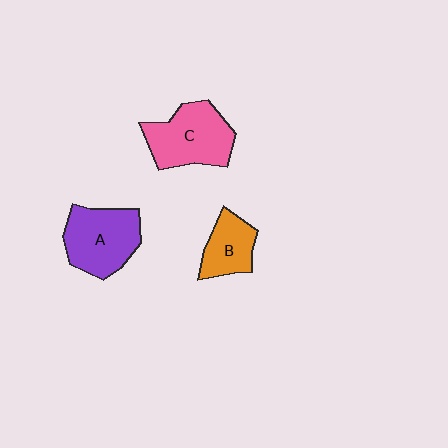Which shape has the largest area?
Shape C (pink).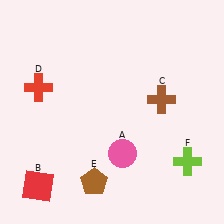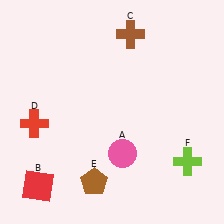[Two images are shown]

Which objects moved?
The objects that moved are: the brown cross (C), the red cross (D).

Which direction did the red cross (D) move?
The red cross (D) moved down.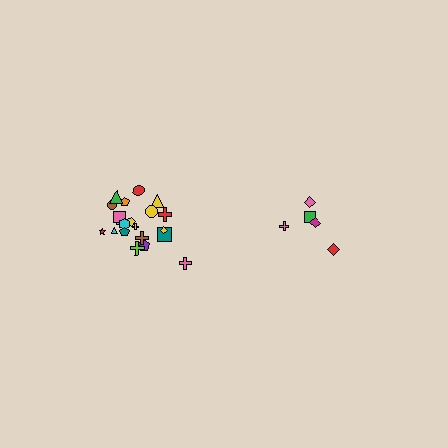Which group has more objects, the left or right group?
The left group.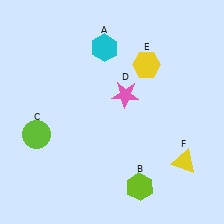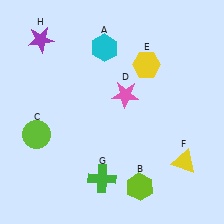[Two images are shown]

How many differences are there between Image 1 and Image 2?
There are 2 differences between the two images.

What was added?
A green cross (G), a purple star (H) were added in Image 2.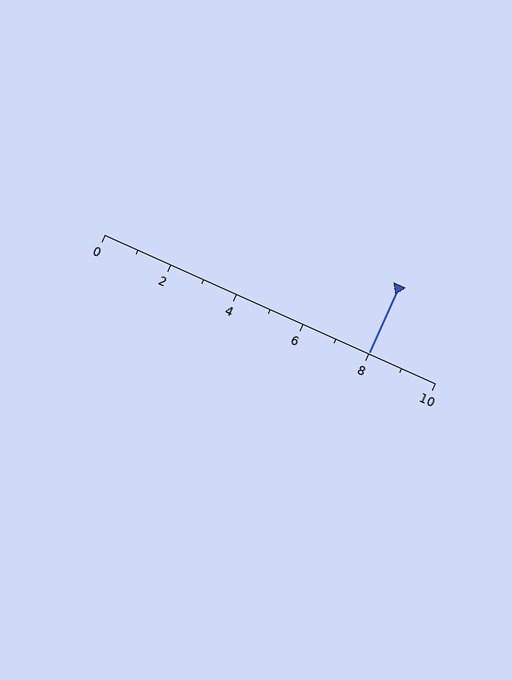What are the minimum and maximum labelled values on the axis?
The axis runs from 0 to 10.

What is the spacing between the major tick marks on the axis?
The major ticks are spaced 2 apart.